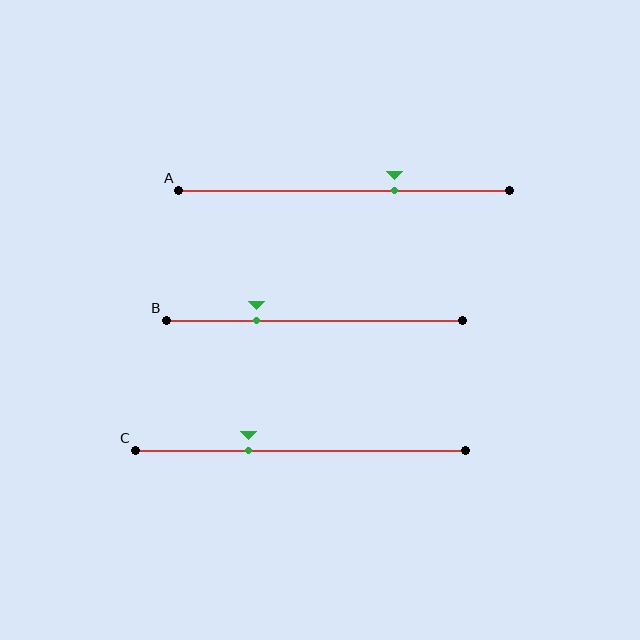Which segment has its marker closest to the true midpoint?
Segment A has its marker closest to the true midpoint.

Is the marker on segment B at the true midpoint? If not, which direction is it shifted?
No, the marker on segment B is shifted to the left by about 20% of the segment length.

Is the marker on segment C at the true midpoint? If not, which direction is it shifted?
No, the marker on segment C is shifted to the left by about 16% of the segment length.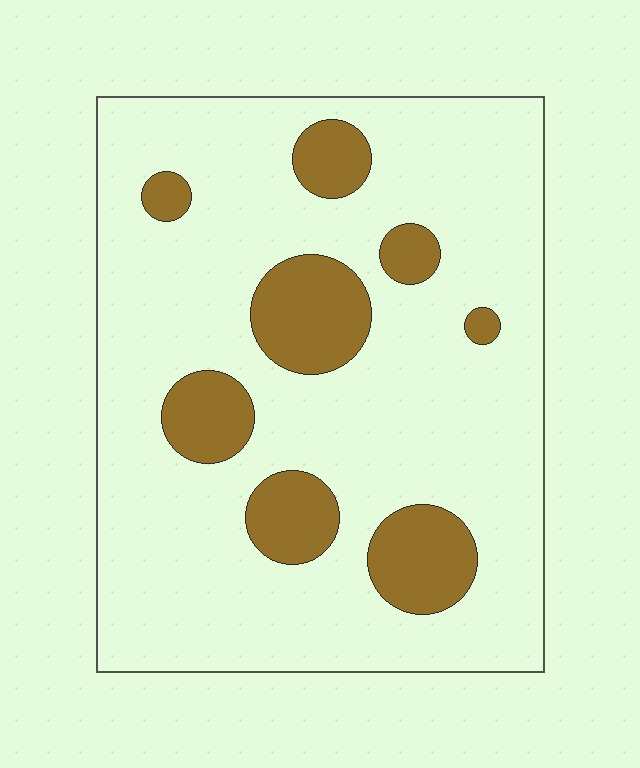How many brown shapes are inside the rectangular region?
8.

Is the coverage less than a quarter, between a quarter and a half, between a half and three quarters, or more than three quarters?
Less than a quarter.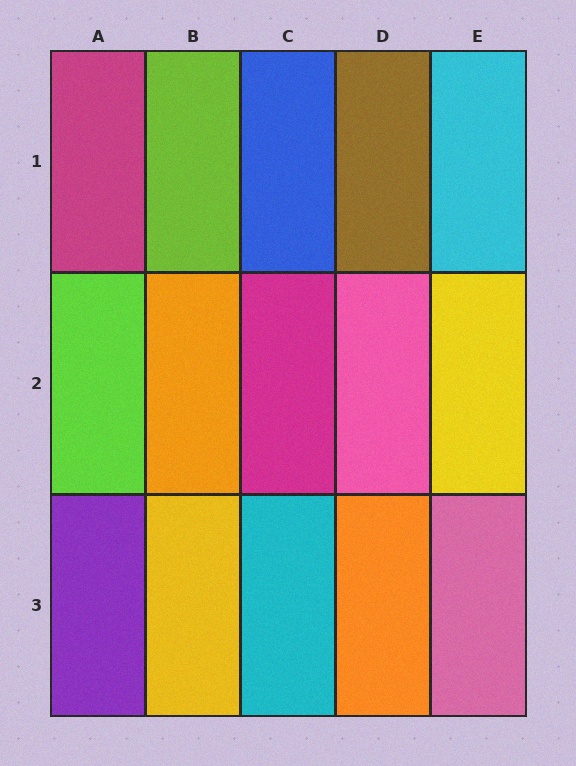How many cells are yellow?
2 cells are yellow.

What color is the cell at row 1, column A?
Magenta.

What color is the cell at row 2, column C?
Magenta.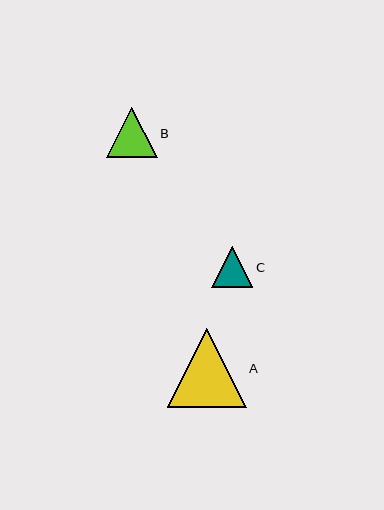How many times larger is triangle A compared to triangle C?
Triangle A is approximately 1.9 times the size of triangle C.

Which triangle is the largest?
Triangle A is the largest with a size of approximately 79 pixels.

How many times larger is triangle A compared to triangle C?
Triangle A is approximately 1.9 times the size of triangle C.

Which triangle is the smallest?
Triangle C is the smallest with a size of approximately 41 pixels.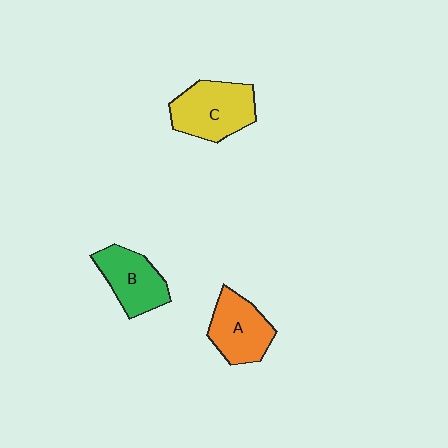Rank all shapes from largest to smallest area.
From largest to smallest: C (yellow), A (orange), B (green).